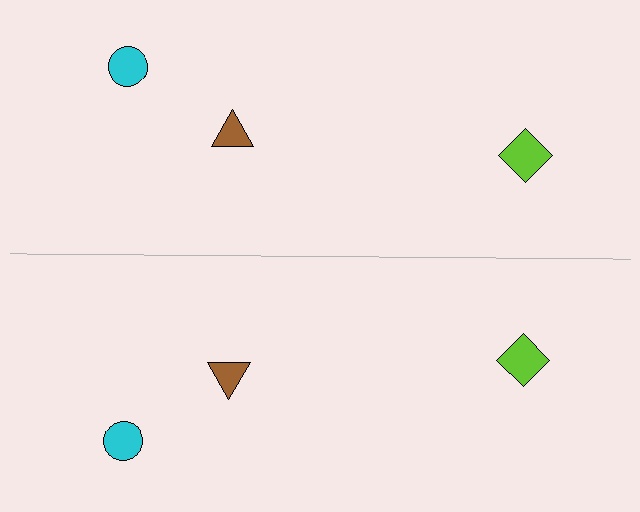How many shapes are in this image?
There are 6 shapes in this image.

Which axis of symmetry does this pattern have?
The pattern has a horizontal axis of symmetry running through the center of the image.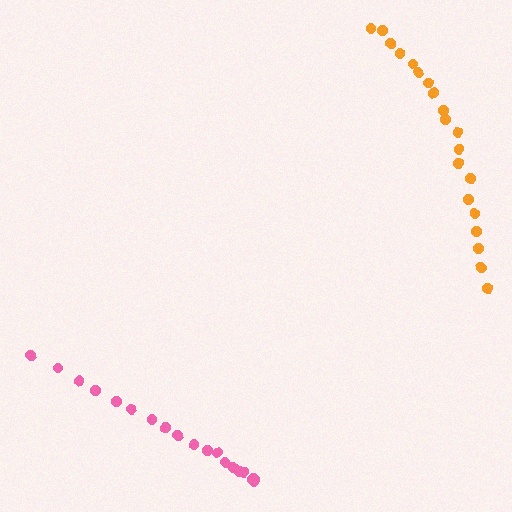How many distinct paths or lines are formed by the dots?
There are 2 distinct paths.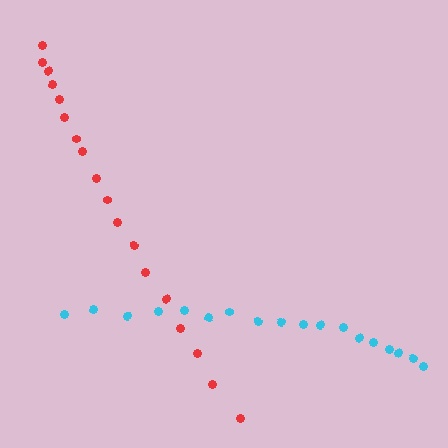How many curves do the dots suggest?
There are 2 distinct paths.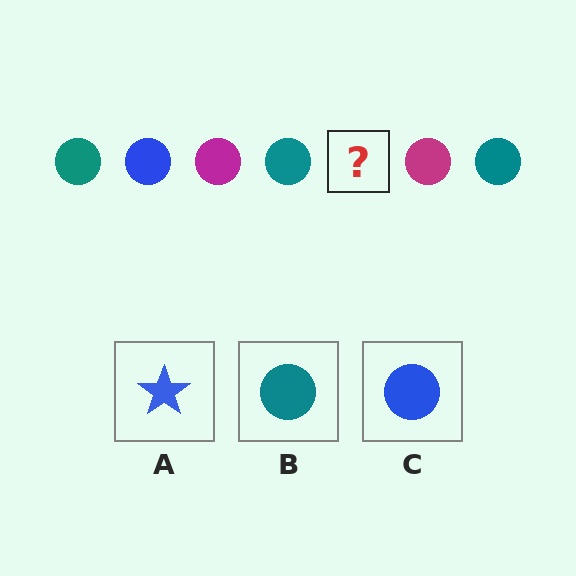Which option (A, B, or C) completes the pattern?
C.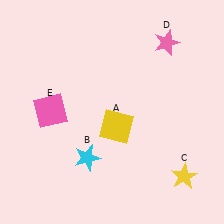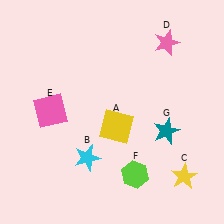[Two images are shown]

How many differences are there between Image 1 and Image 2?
There are 2 differences between the two images.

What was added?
A lime hexagon (F), a teal star (G) were added in Image 2.